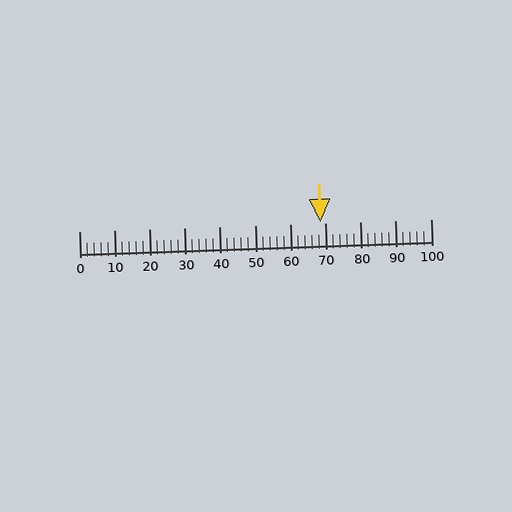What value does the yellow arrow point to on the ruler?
The yellow arrow points to approximately 69.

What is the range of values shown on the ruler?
The ruler shows values from 0 to 100.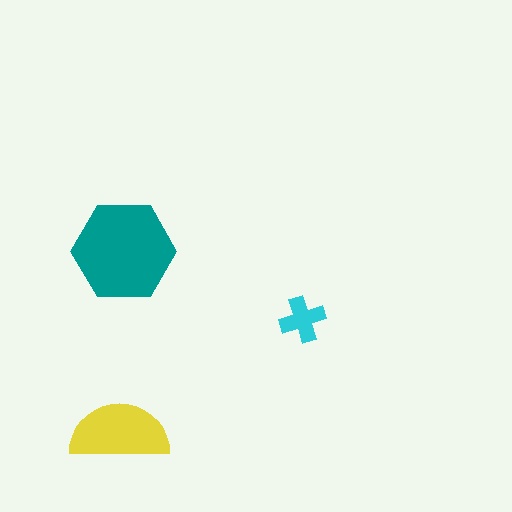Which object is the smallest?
The cyan cross.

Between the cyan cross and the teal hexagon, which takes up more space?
The teal hexagon.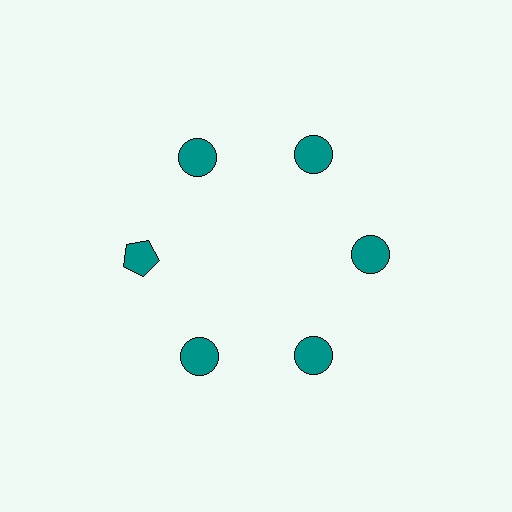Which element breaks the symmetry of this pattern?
The teal pentagon at roughly the 9 o'clock position breaks the symmetry. All other shapes are teal circles.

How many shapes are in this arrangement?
There are 6 shapes arranged in a ring pattern.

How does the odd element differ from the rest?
It has a different shape: pentagon instead of circle.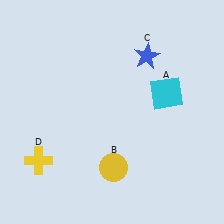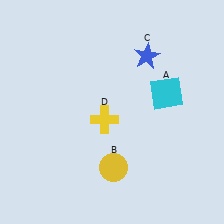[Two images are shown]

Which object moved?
The yellow cross (D) moved right.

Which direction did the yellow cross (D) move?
The yellow cross (D) moved right.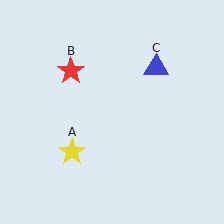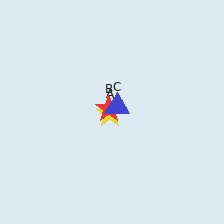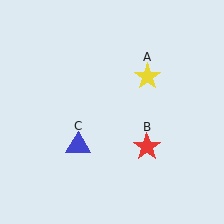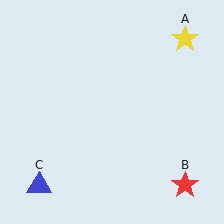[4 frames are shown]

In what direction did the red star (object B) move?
The red star (object B) moved down and to the right.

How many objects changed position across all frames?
3 objects changed position: yellow star (object A), red star (object B), blue triangle (object C).